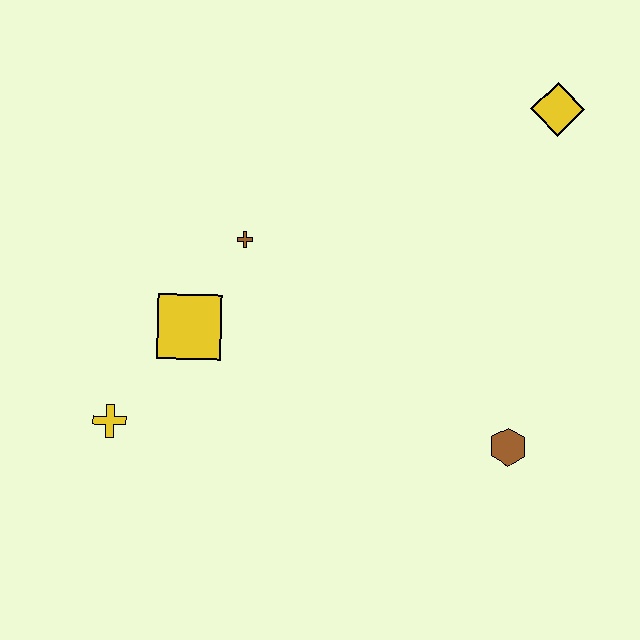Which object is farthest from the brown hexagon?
The yellow cross is farthest from the brown hexagon.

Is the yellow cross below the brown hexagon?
No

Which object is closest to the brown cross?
The yellow square is closest to the brown cross.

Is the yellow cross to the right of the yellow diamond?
No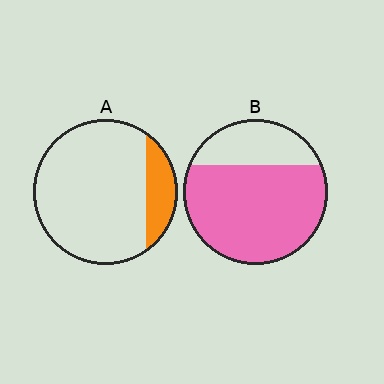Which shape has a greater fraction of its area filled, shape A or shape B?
Shape B.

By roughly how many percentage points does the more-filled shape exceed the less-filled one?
By roughly 55 percentage points (B over A).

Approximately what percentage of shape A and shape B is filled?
A is approximately 15% and B is approximately 75%.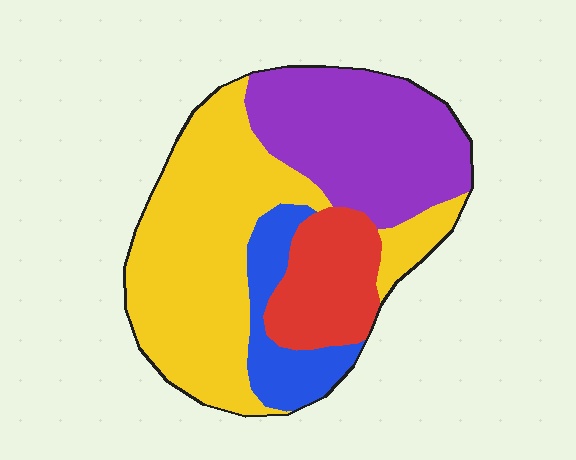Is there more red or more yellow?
Yellow.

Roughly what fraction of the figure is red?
Red covers around 15% of the figure.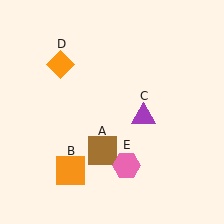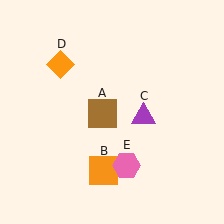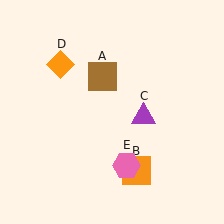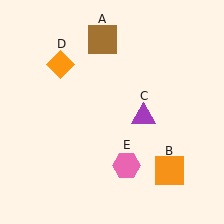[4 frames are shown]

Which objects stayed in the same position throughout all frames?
Purple triangle (object C) and orange diamond (object D) and pink hexagon (object E) remained stationary.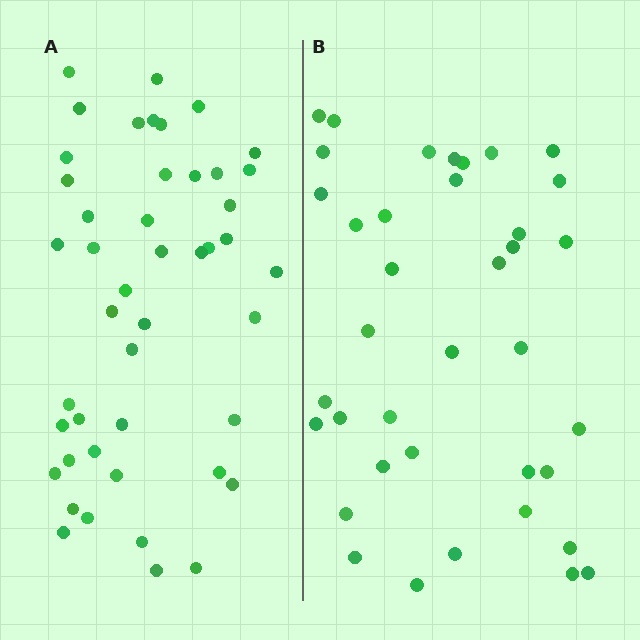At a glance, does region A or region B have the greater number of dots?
Region A (the left region) has more dots.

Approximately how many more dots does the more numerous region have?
Region A has roughly 8 or so more dots than region B.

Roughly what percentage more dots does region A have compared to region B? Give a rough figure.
About 20% more.